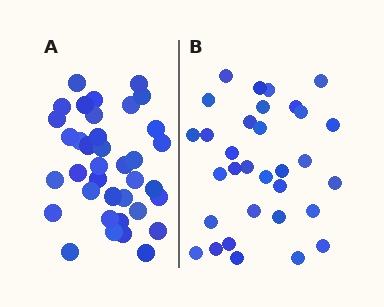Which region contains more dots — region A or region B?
Region A (the left region) has more dots.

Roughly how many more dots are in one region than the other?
Region A has about 5 more dots than region B.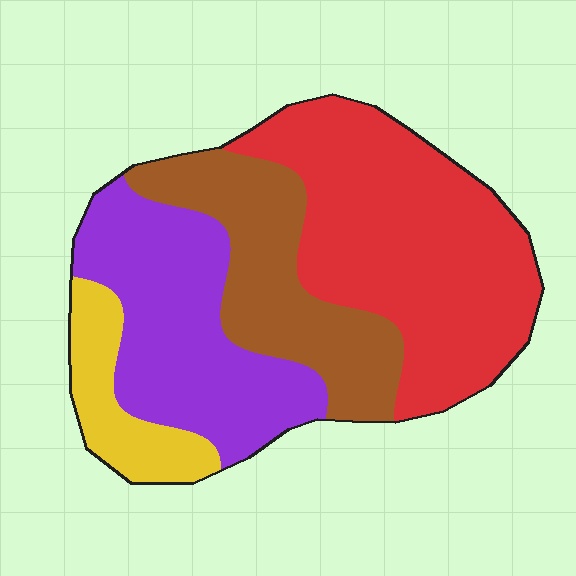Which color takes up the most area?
Red, at roughly 40%.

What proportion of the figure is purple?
Purple covers around 25% of the figure.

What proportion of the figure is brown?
Brown covers about 20% of the figure.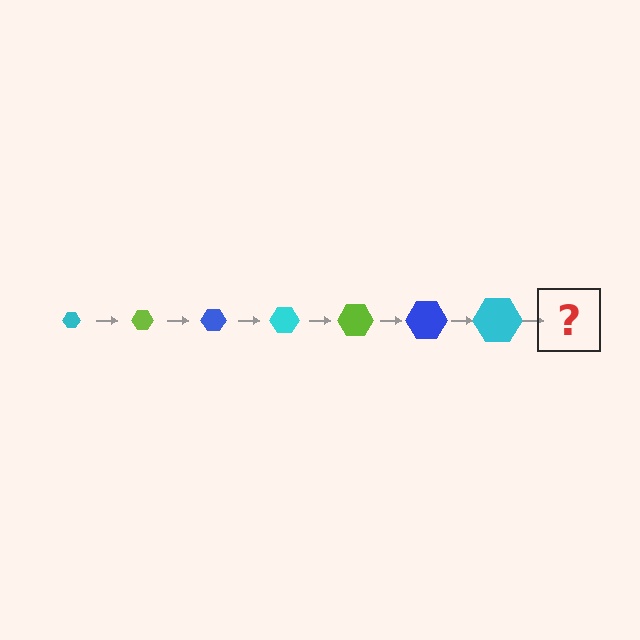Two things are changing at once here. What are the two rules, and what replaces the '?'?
The two rules are that the hexagon grows larger each step and the color cycles through cyan, lime, and blue. The '?' should be a lime hexagon, larger than the previous one.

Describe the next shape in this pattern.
It should be a lime hexagon, larger than the previous one.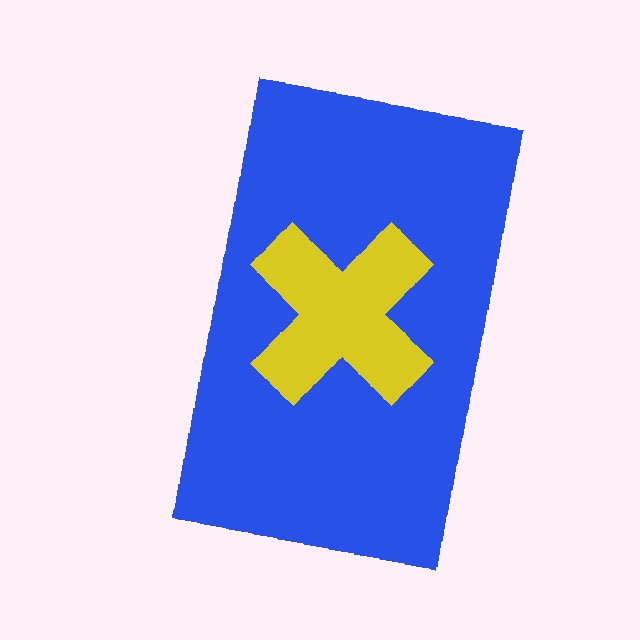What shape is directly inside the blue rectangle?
The yellow cross.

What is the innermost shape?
The yellow cross.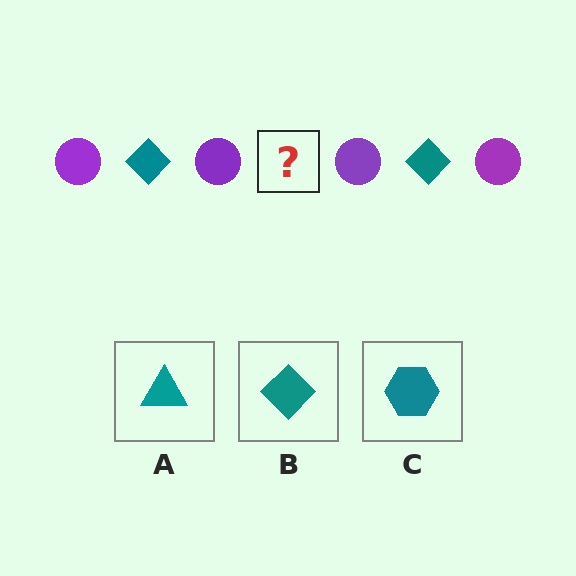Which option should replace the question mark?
Option B.